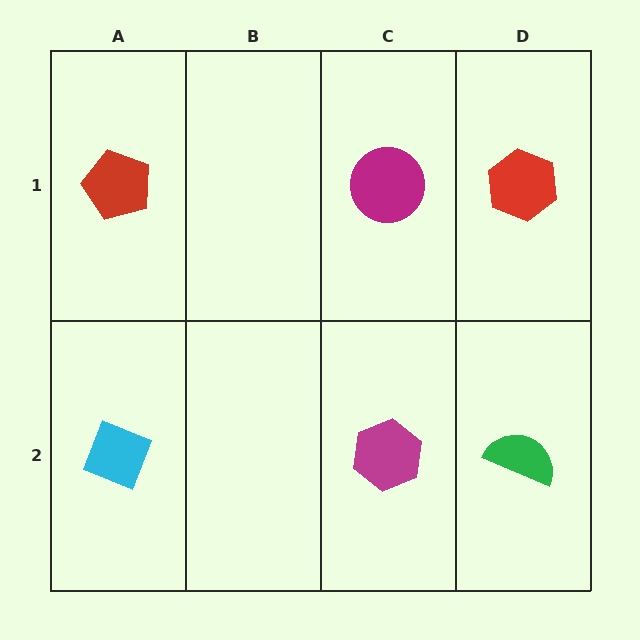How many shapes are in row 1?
3 shapes.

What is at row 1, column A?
A red pentagon.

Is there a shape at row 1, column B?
No, that cell is empty.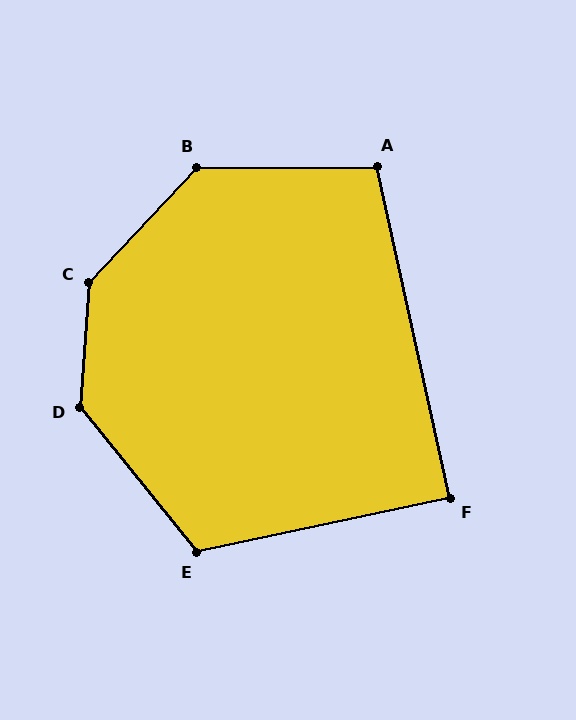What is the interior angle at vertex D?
Approximately 137 degrees (obtuse).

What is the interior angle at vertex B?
Approximately 133 degrees (obtuse).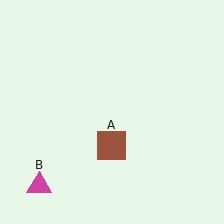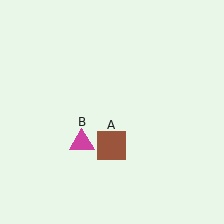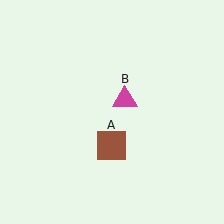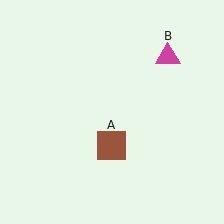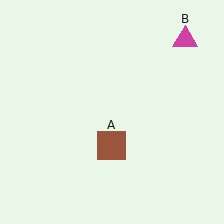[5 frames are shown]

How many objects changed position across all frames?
1 object changed position: magenta triangle (object B).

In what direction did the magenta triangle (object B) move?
The magenta triangle (object B) moved up and to the right.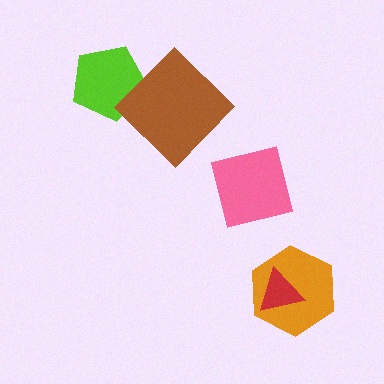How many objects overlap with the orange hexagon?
1 object overlaps with the orange hexagon.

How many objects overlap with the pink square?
0 objects overlap with the pink square.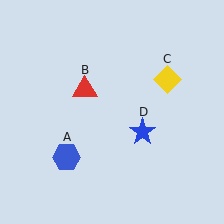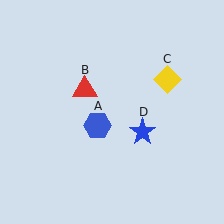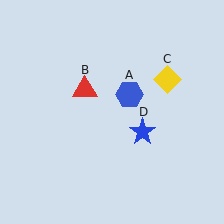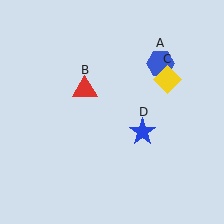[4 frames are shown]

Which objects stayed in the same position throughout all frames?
Red triangle (object B) and yellow diamond (object C) and blue star (object D) remained stationary.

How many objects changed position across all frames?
1 object changed position: blue hexagon (object A).